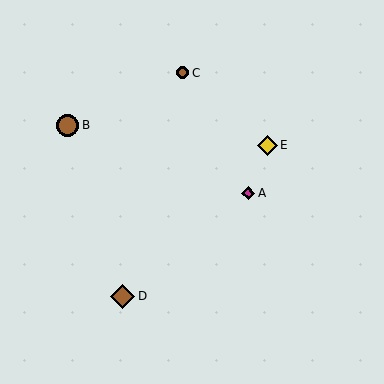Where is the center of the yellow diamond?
The center of the yellow diamond is at (267, 145).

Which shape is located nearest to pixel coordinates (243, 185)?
The magenta diamond (labeled A) at (248, 193) is nearest to that location.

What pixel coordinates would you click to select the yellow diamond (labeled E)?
Click at (267, 145) to select the yellow diamond E.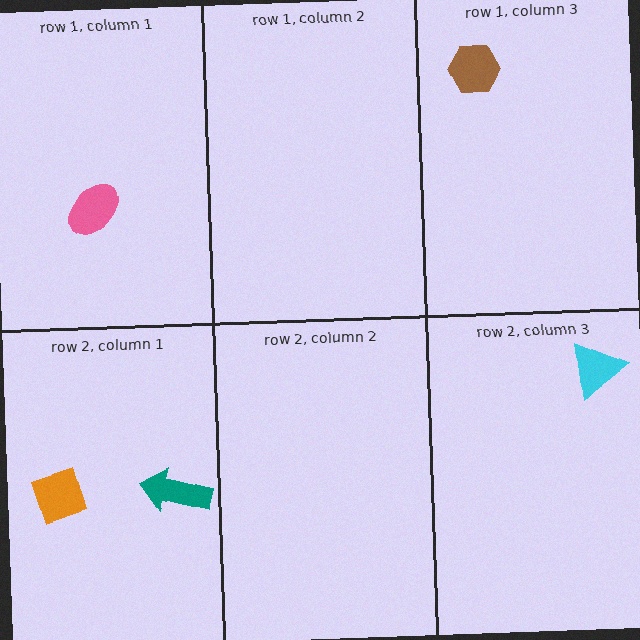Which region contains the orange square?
The row 2, column 1 region.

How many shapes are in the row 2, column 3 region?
1.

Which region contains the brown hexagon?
The row 1, column 3 region.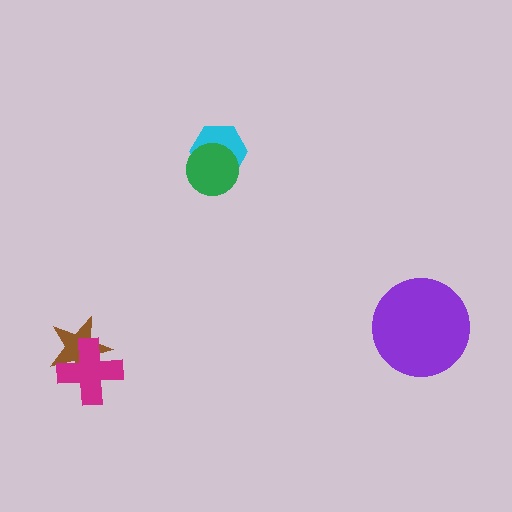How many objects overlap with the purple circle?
0 objects overlap with the purple circle.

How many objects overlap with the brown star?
1 object overlaps with the brown star.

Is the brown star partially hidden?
Yes, it is partially covered by another shape.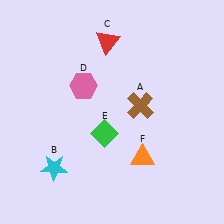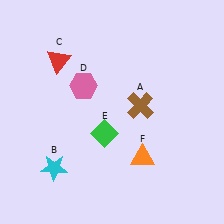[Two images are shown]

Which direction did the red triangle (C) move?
The red triangle (C) moved left.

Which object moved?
The red triangle (C) moved left.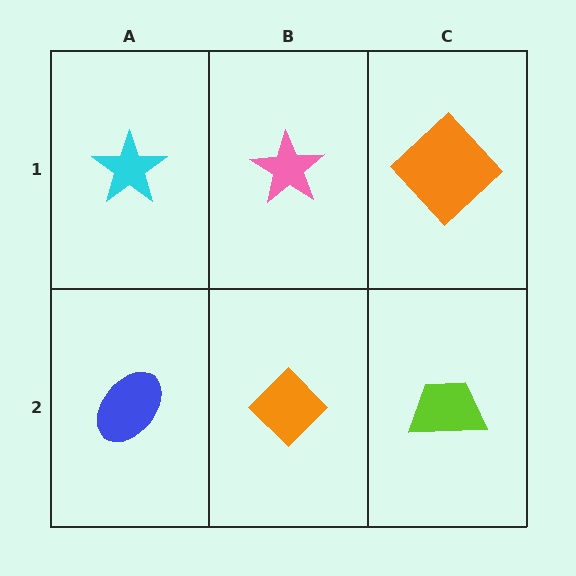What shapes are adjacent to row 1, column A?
A blue ellipse (row 2, column A), a pink star (row 1, column B).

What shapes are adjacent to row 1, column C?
A lime trapezoid (row 2, column C), a pink star (row 1, column B).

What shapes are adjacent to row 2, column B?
A pink star (row 1, column B), a blue ellipse (row 2, column A), a lime trapezoid (row 2, column C).